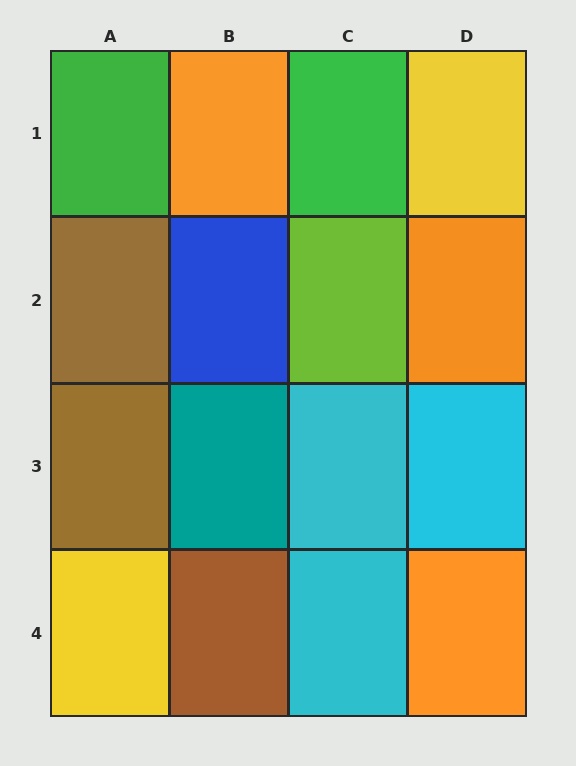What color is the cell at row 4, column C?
Cyan.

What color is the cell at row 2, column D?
Orange.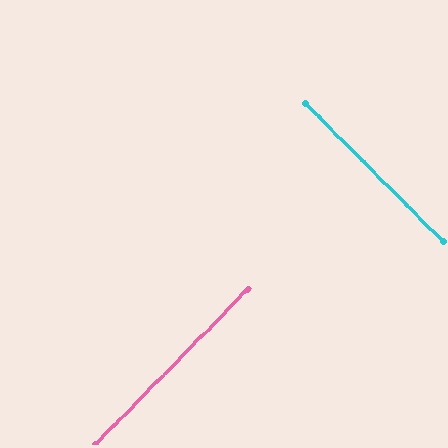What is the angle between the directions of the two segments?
Approximately 89 degrees.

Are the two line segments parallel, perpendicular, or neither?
Perpendicular — they meet at approximately 89°.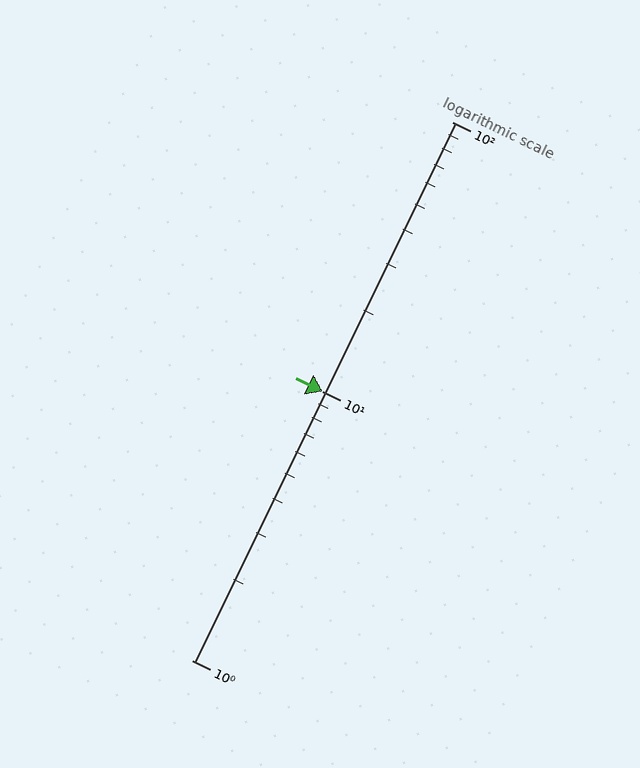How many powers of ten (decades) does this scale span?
The scale spans 2 decades, from 1 to 100.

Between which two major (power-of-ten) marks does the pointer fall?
The pointer is between 10 and 100.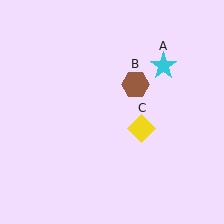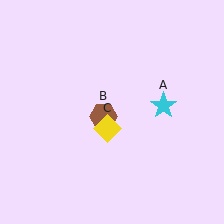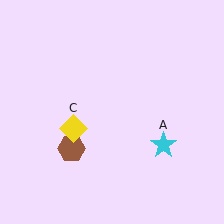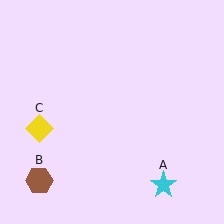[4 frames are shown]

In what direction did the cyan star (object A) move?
The cyan star (object A) moved down.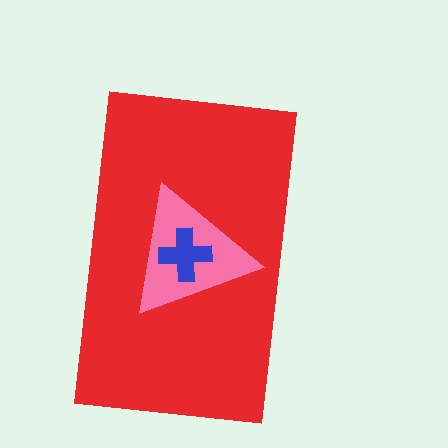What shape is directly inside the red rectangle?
The pink triangle.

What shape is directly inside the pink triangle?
The blue cross.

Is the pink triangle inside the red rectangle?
Yes.